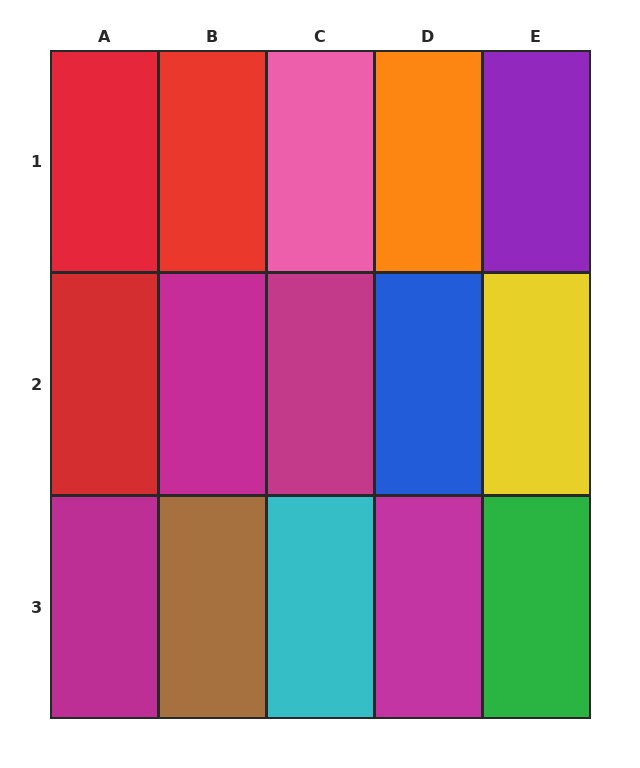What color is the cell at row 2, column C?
Magenta.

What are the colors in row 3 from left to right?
Magenta, brown, cyan, magenta, green.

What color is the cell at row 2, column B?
Magenta.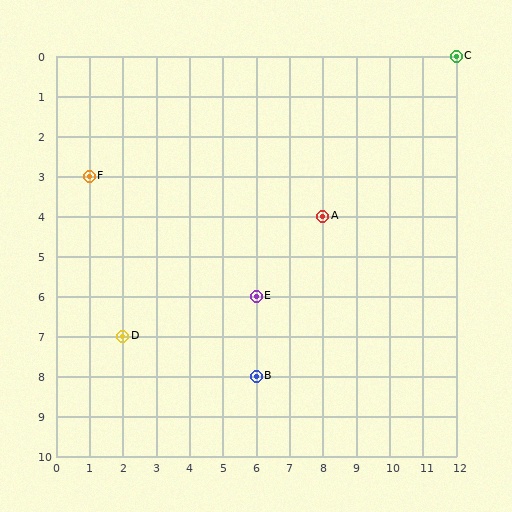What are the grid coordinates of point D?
Point D is at grid coordinates (2, 7).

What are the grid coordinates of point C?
Point C is at grid coordinates (12, 0).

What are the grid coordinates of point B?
Point B is at grid coordinates (6, 8).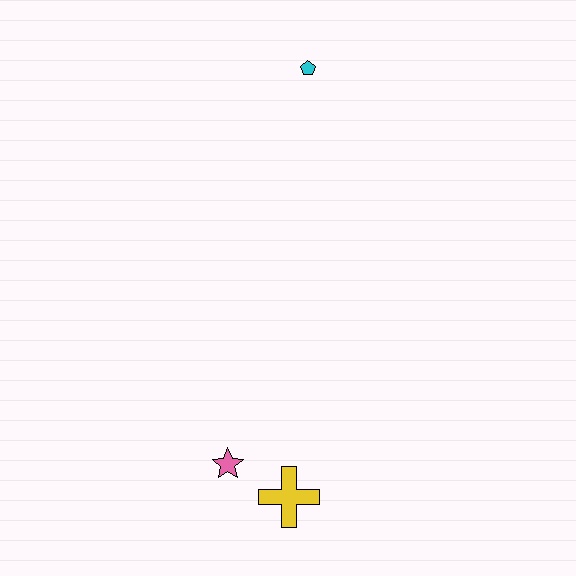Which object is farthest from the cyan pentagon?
The yellow cross is farthest from the cyan pentagon.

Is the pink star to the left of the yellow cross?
Yes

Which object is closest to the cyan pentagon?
The pink star is closest to the cyan pentagon.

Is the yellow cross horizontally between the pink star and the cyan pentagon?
Yes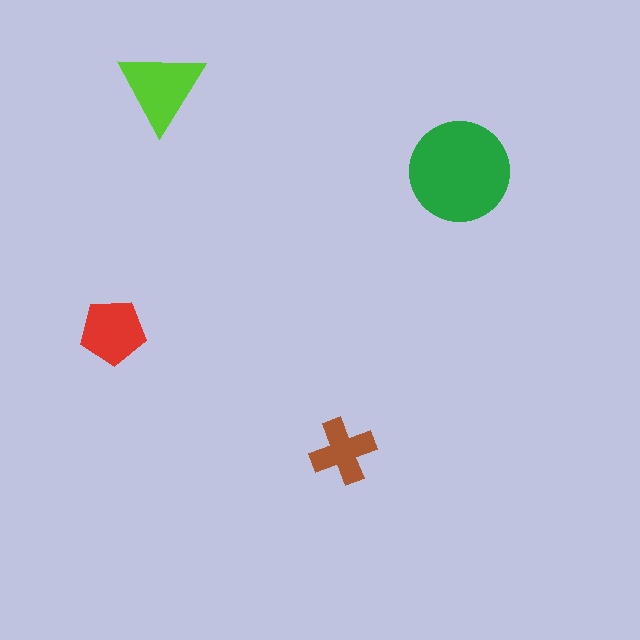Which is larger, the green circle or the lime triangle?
The green circle.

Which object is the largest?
The green circle.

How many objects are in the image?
There are 4 objects in the image.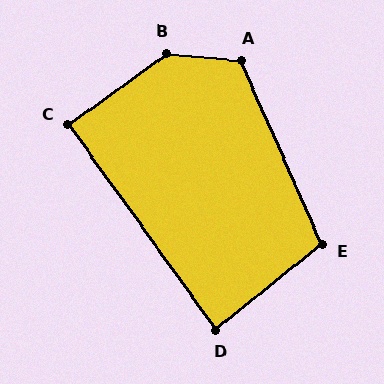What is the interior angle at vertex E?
Approximately 105 degrees (obtuse).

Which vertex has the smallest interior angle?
D, at approximately 87 degrees.